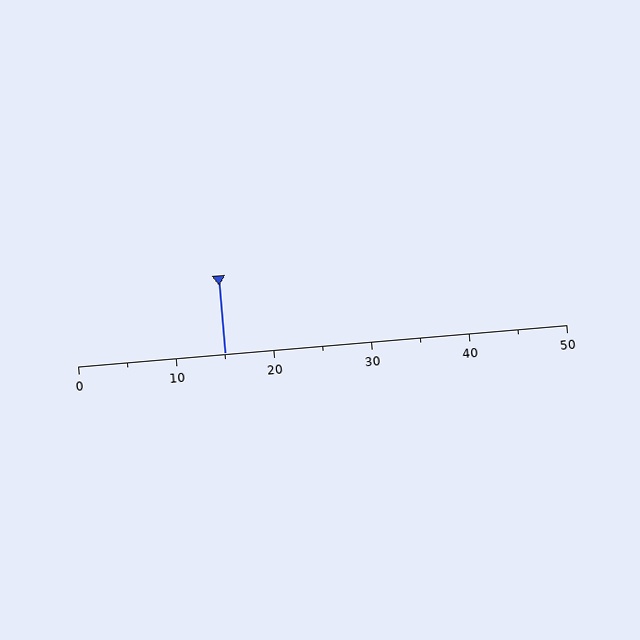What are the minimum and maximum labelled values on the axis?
The axis runs from 0 to 50.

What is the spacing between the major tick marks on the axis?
The major ticks are spaced 10 apart.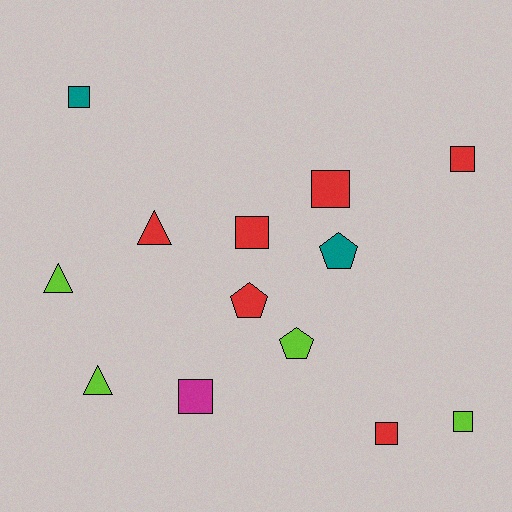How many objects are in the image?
There are 13 objects.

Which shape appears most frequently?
Square, with 7 objects.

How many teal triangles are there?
There are no teal triangles.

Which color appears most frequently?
Red, with 6 objects.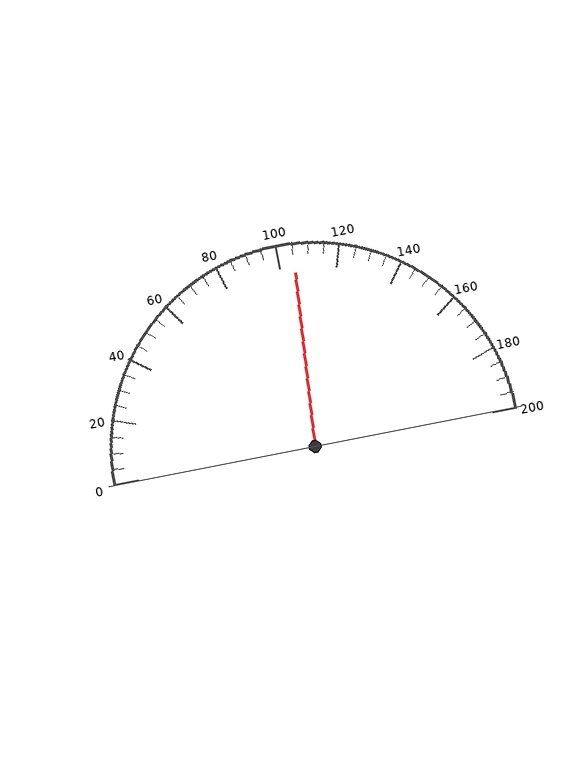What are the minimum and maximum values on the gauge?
The gauge ranges from 0 to 200.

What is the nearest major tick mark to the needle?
The nearest major tick mark is 100.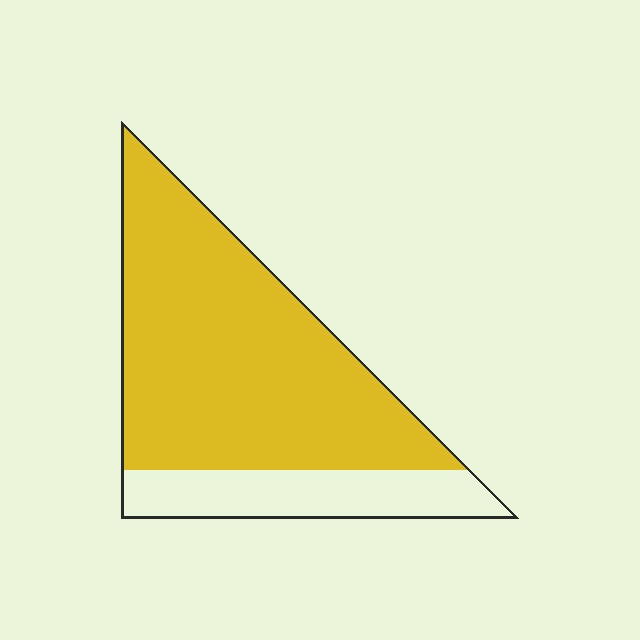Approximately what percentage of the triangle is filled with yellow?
Approximately 75%.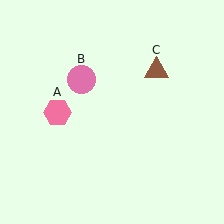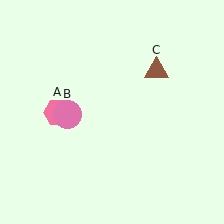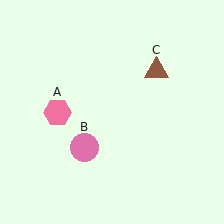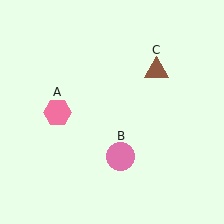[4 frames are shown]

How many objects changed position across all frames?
1 object changed position: pink circle (object B).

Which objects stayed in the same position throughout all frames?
Pink hexagon (object A) and brown triangle (object C) remained stationary.